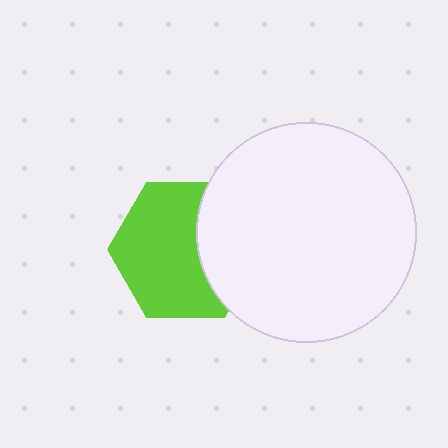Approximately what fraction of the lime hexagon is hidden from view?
Roughly 34% of the lime hexagon is hidden behind the white circle.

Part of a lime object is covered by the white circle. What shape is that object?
It is a hexagon.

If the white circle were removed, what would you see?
You would see the complete lime hexagon.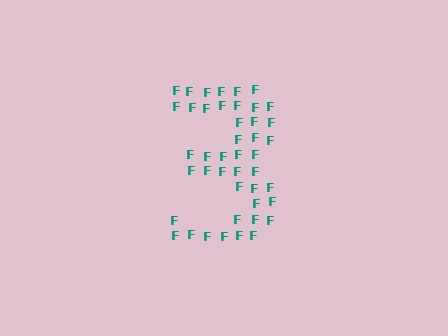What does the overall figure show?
The overall figure shows the digit 3.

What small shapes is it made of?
It is made of small letter F's.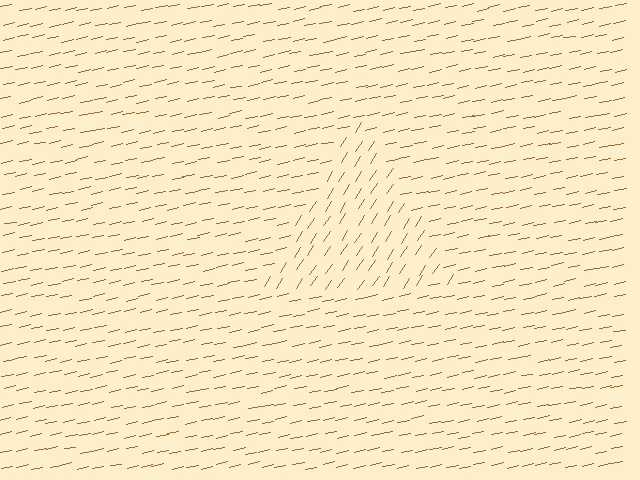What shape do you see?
I see a triangle.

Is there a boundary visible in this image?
Yes, there is a texture boundary formed by a change in line orientation.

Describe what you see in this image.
The image is filled with small brown line segments. A triangle region in the image has lines oriented differently from the surrounding lines, creating a visible texture boundary.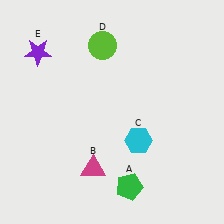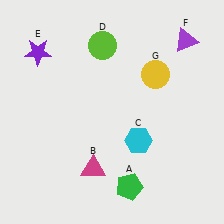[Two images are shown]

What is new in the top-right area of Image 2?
A yellow circle (G) was added in the top-right area of Image 2.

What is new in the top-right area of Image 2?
A purple triangle (F) was added in the top-right area of Image 2.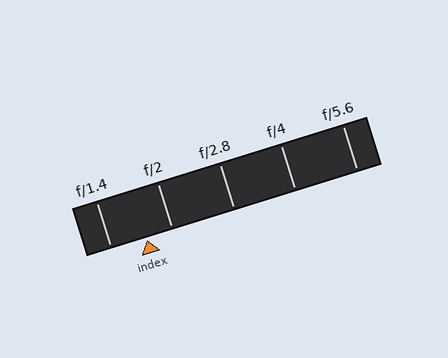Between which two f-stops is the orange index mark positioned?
The index mark is between f/1.4 and f/2.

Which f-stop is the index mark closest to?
The index mark is closest to f/2.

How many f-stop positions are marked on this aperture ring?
There are 5 f-stop positions marked.